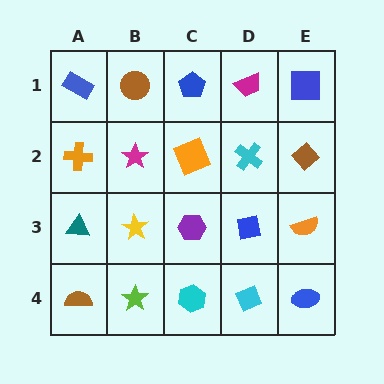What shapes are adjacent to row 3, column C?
An orange square (row 2, column C), a cyan hexagon (row 4, column C), a yellow star (row 3, column B), a blue square (row 3, column D).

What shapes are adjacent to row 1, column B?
A magenta star (row 2, column B), a blue rectangle (row 1, column A), a blue pentagon (row 1, column C).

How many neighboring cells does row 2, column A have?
3.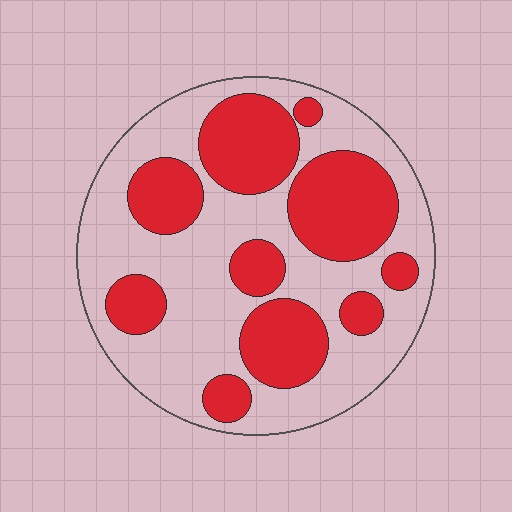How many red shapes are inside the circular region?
10.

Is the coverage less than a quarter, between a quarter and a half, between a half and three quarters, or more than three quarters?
Between a quarter and a half.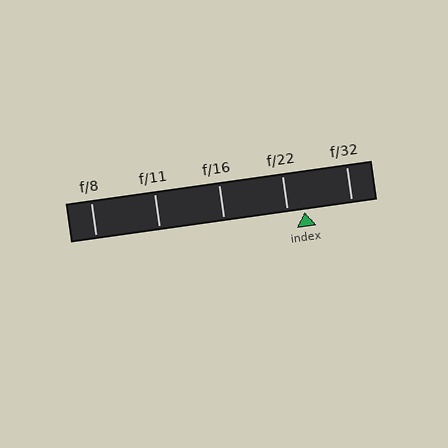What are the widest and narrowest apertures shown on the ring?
The widest aperture shown is f/8 and the narrowest is f/32.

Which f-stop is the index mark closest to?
The index mark is closest to f/22.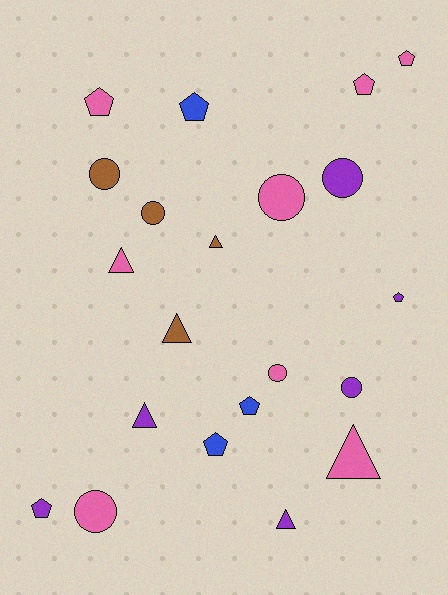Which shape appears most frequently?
Pentagon, with 8 objects.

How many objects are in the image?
There are 21 objects.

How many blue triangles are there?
There are no blue triangles.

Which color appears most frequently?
Pink, with 8 objects.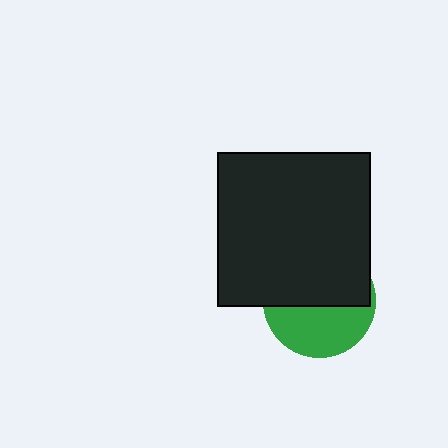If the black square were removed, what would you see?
You would see the complete green circle.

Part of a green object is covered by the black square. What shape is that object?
It is a circle.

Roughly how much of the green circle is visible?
A small part of it is visible (roughly 44%).